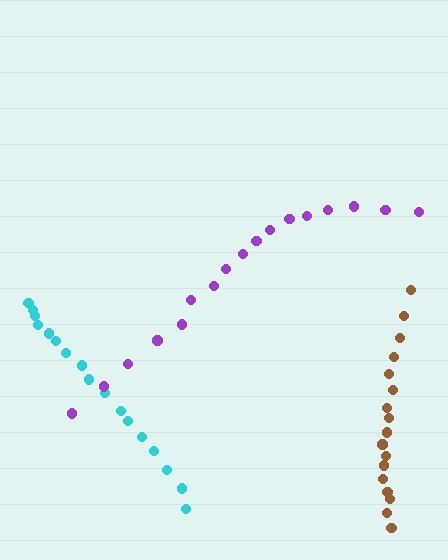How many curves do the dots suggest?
There are 3 distinct paths.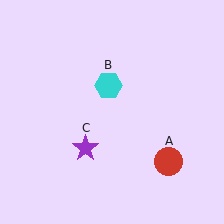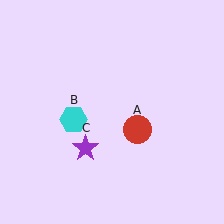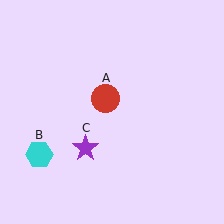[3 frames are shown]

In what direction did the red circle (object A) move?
The red circle (object A) moved up and to the left.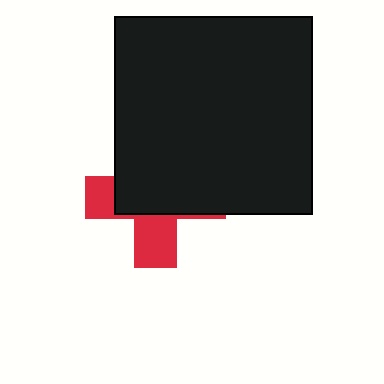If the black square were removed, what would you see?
You would see the complete red cross.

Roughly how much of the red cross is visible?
A small part of it is visible (roughly 37%).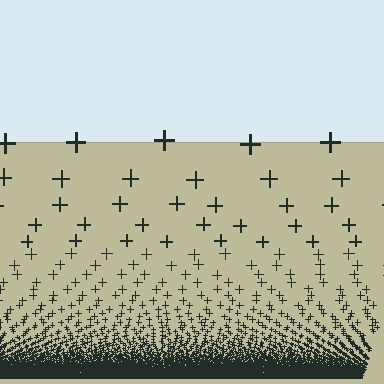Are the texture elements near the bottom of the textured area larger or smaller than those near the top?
Smaller. The gradient is inverted — elements near the bottom are smaller and denser.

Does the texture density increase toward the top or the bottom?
Density increases toward the bottom.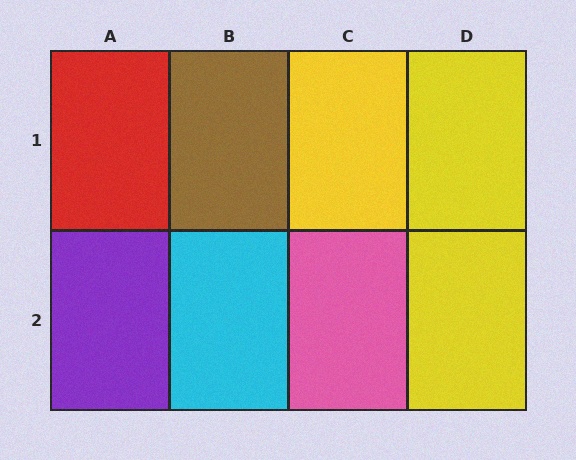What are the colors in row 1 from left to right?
Red, brown, yellow, yellow.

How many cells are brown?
1 cell is brown.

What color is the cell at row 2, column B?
Cyan.